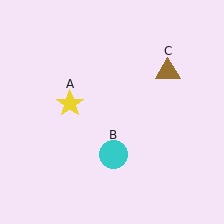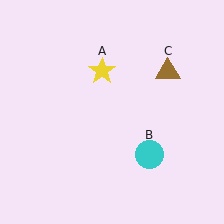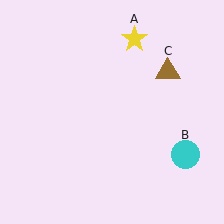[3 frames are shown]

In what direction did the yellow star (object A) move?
The yellow star (object A) moved up and to the right.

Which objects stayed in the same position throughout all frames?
Brown triangle (object C) remained stationary.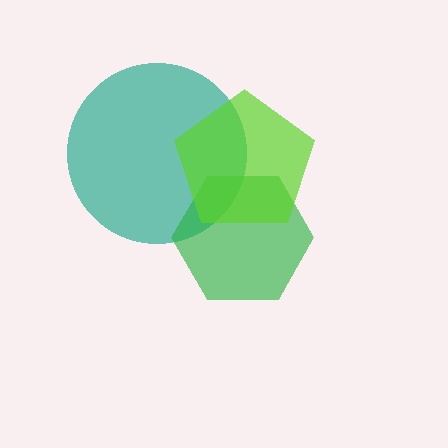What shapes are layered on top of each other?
The layered shapes are: a teal circle, a green hexagon, a lime pentagon.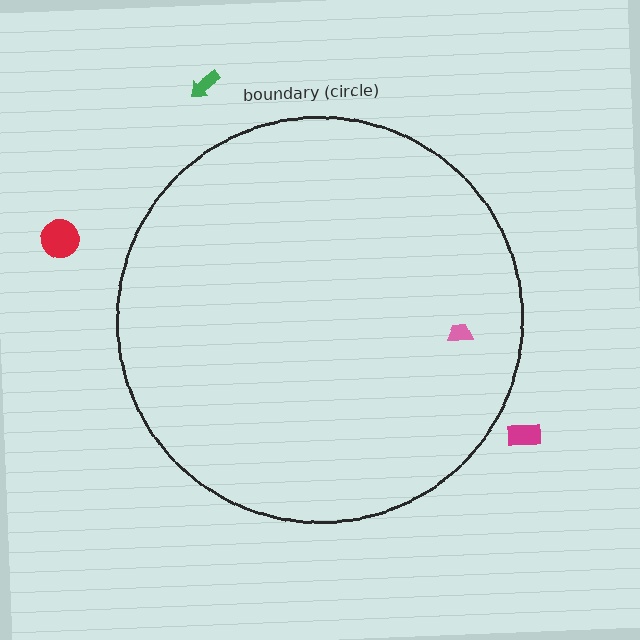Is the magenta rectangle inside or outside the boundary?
Outside.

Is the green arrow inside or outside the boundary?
Outside.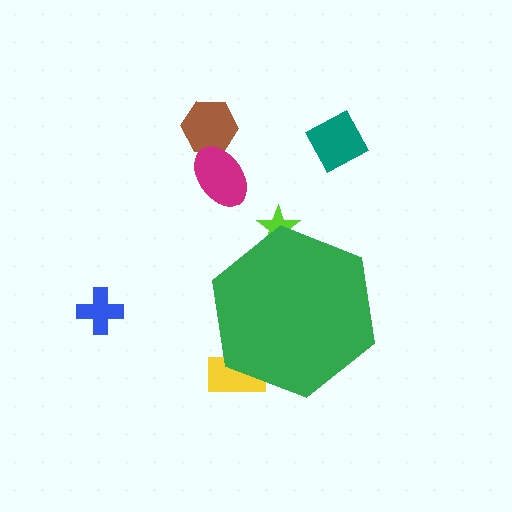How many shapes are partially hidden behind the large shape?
2 shapes are partially hidden.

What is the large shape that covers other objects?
A green hexagon.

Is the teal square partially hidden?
No, the teal square is fully visible.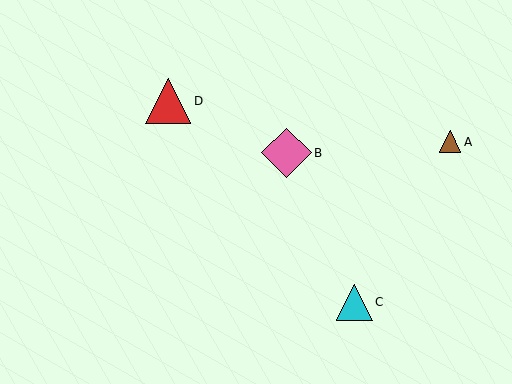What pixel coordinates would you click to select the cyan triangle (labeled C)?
Click at (354, 302) to select the cyan triangle C.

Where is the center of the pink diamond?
The center of the pink diamond is at (287, 153).